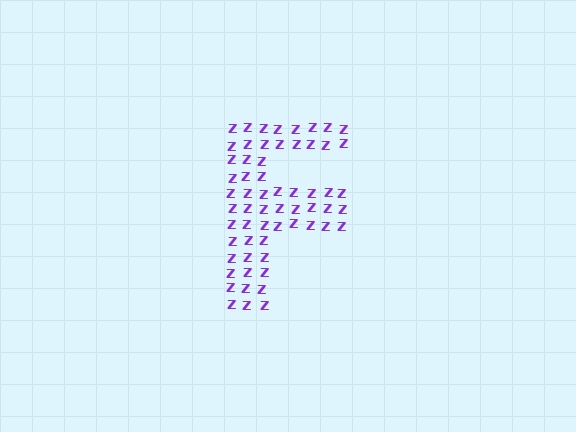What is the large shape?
The large shape is the letter F.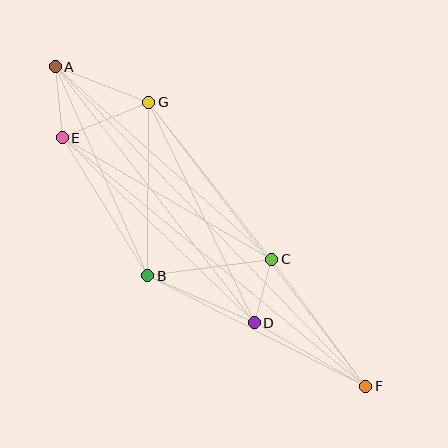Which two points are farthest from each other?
Points A and F are farthest from each other.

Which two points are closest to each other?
Points C and D are closest to each other.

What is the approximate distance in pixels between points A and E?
The distance between A and E is approximately 71 pixels.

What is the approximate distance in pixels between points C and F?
The distance between C and F is approximately 158 pixels.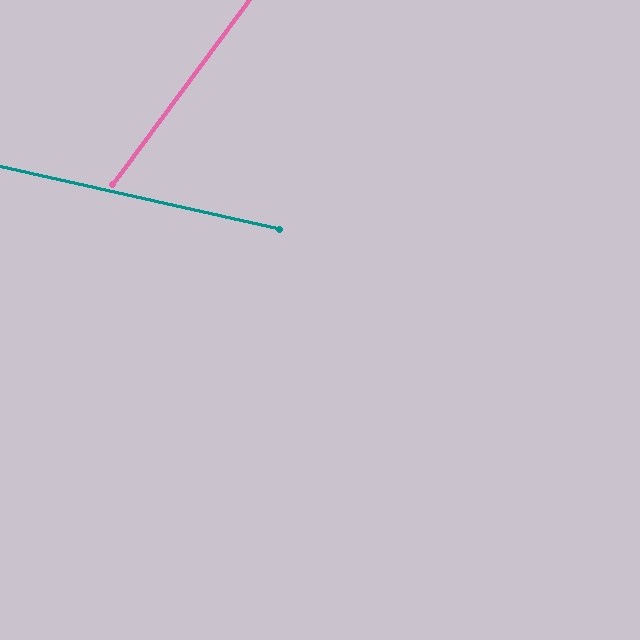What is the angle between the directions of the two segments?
Approximately 66 degrees.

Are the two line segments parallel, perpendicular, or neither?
Neither parallel nor perpendicular — they differ by about 66°.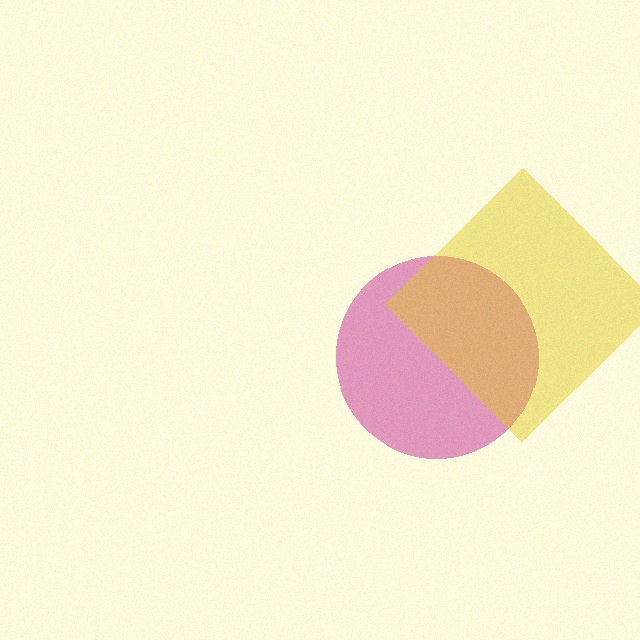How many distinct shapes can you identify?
There are 2 distinct shapes: a magenta circle, a yellow diamond.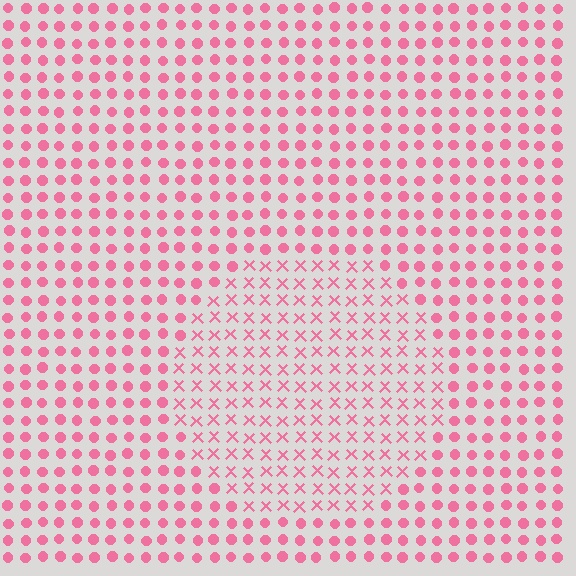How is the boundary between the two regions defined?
The boundary is defined by a change in element shape: X marks inside vs. circles outside. All elements share the same color and spacing.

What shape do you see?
I see a circle.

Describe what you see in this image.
The image is filled with small pink elements arranged in a uniform grid. A circle-shaped region contains X marks, while the surrounding area contains circles. The boundary is defined purely by the change in element shape.